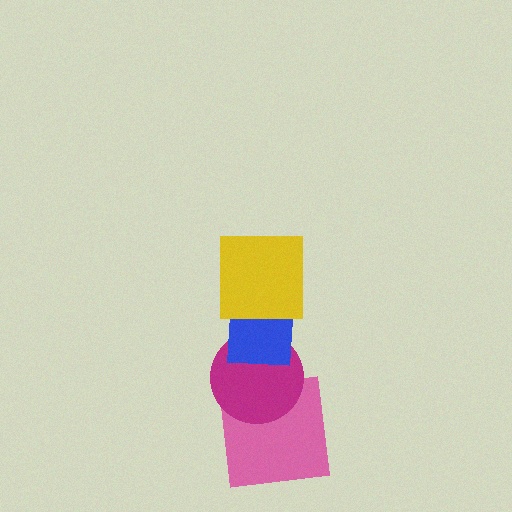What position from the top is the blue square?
The blue square is 2nd from the top.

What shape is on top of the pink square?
The magenta circle is on top of the pink square.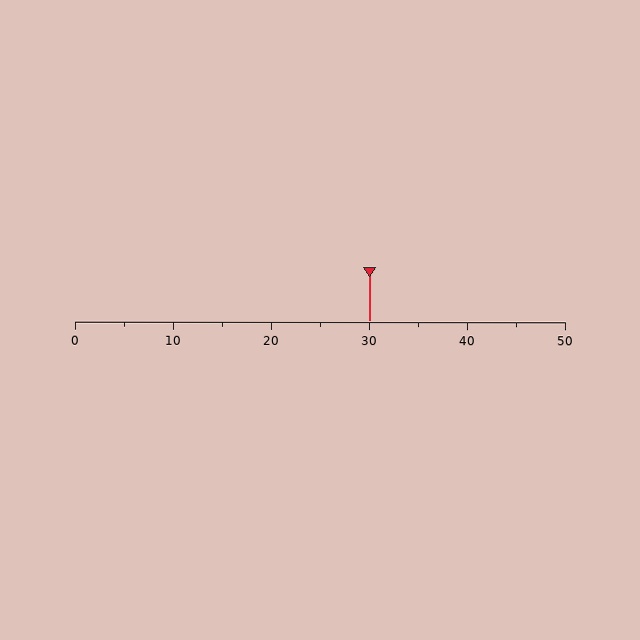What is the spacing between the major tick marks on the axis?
The major ticks are spaced 10 apart.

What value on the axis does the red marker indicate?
The marker indicates approximately 30.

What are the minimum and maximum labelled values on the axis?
The axis runs from 0 to 50.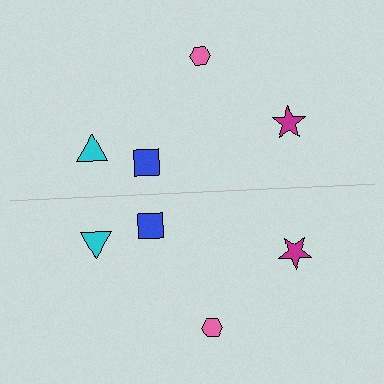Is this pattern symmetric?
Yes, this pattern has bilateral (reflection) symmetry.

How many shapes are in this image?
There are 8 shapes in this image.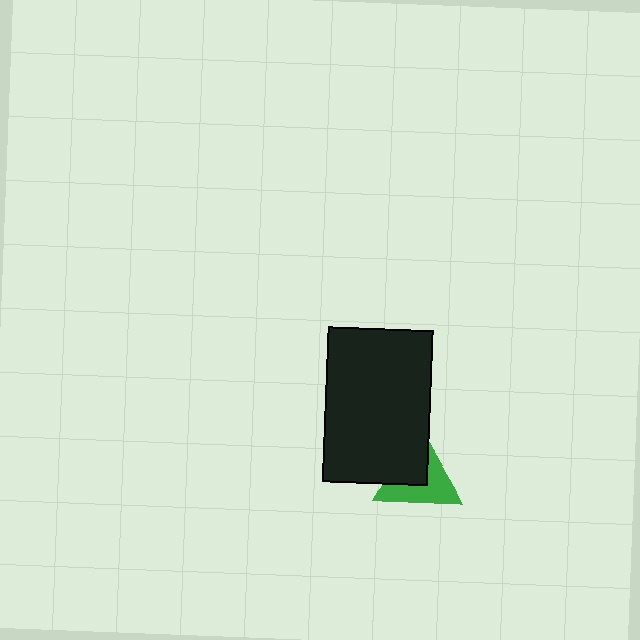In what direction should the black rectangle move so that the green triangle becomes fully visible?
The black rectangle should move toward the upper-left. That is the shortest direction to clear the overlap and leave the green triangle fully visible.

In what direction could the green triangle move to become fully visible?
The green triangle could move toward the lower-right. That would shift it out from behind the black rectangle entirely.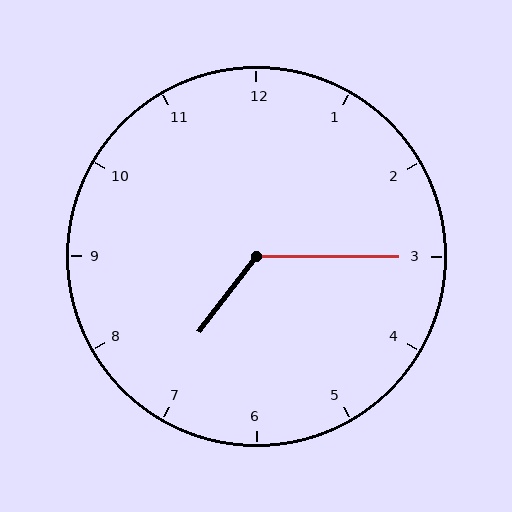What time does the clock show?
7:15.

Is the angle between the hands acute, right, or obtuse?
It is obtuse.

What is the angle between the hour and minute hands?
Approximately 128 degrees.